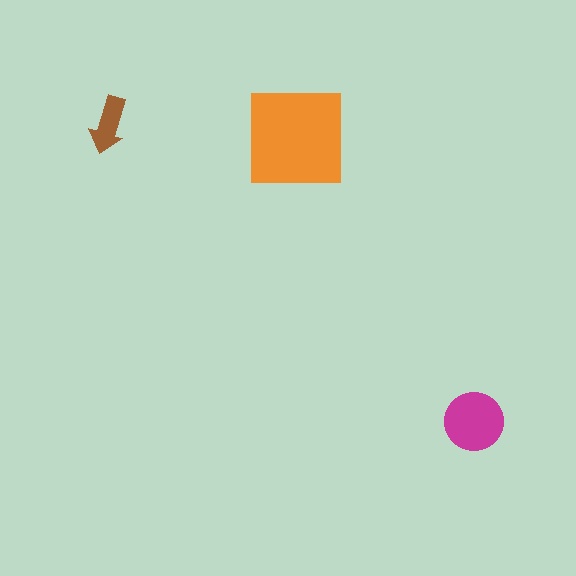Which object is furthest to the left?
The brown arrow is leftmost.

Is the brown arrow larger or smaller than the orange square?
Smaller.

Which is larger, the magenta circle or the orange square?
The orange square.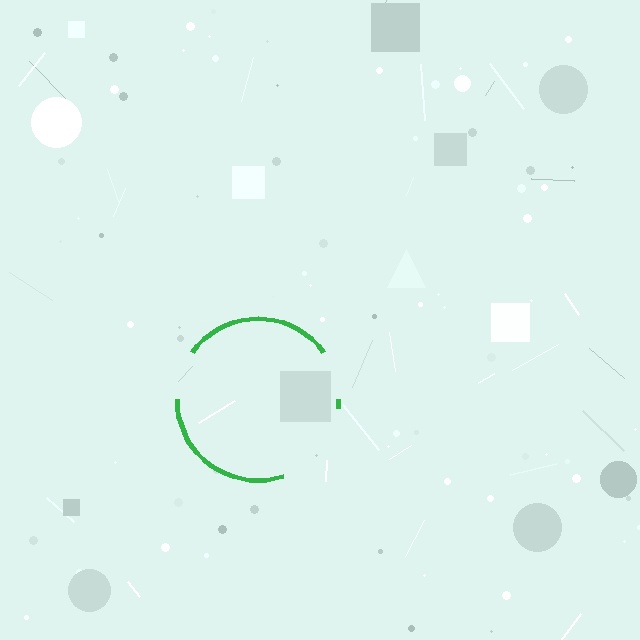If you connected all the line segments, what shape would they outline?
They would outline a circle.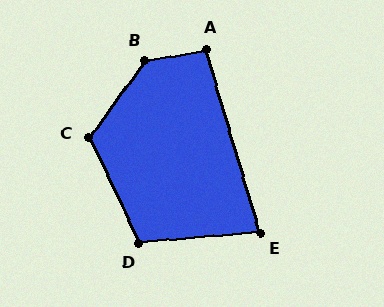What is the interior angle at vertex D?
Approximately 110 degrees (obtuse).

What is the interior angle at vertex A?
Approximately 97 degrees (obtuse).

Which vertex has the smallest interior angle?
E, at approximately 79 degrees.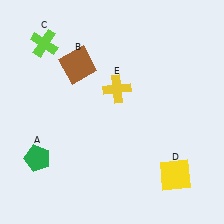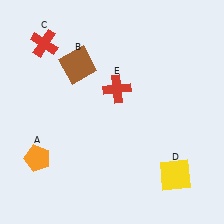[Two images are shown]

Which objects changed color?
A changed from green to orange. C changed from lime to red. E changed from yellow to red.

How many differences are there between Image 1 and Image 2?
There are 3 differences between the two images.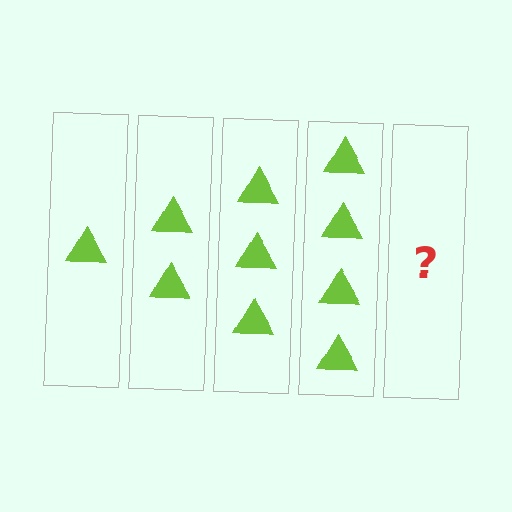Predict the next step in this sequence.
The next step is 5 triangles.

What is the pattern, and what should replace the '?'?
The pattern is that each step adds one more triangle. The '?' should be 5 triangles.